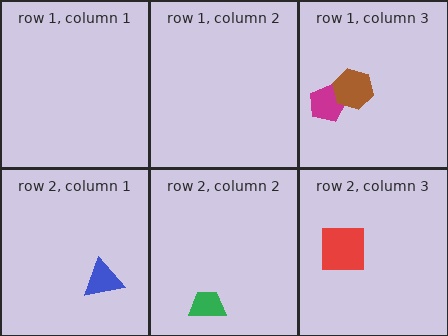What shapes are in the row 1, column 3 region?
The magenta pentagon, the brown hexagon.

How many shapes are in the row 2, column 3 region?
1.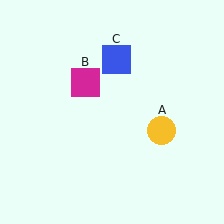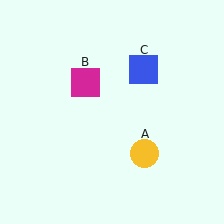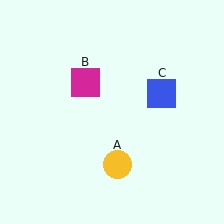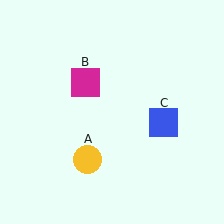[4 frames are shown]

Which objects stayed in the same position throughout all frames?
Magenta square (object B) remained stationary.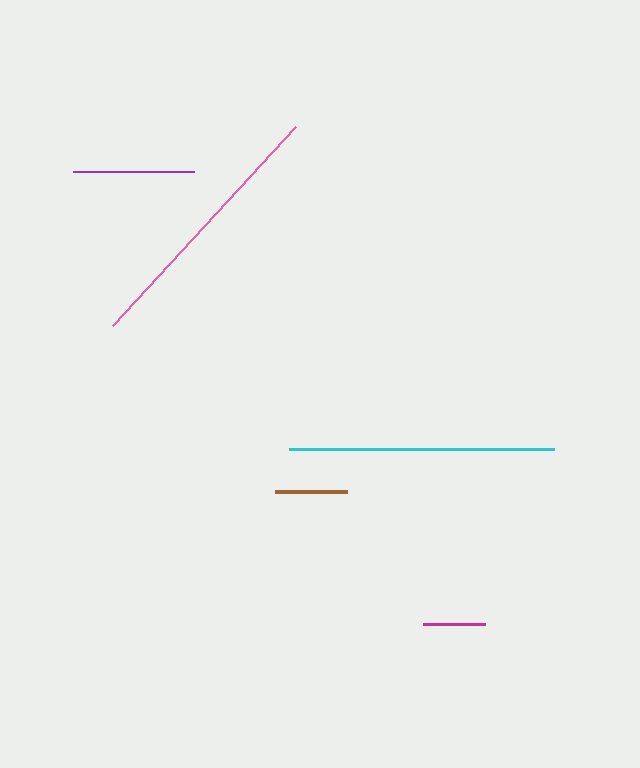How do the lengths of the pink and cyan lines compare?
The pink and cyan lines are approximately the same length.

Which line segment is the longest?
The pink line is the longest at approximately 270 pixels.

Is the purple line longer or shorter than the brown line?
The purple line is longer than the brown line.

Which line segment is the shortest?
The magenta line is the shortest at approximately 63 pixels.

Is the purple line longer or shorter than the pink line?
The pink line is longer than the purple line.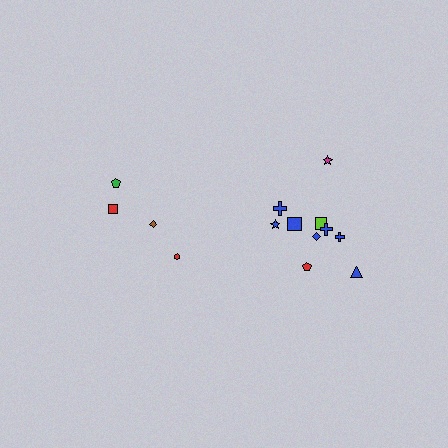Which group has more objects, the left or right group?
The right group.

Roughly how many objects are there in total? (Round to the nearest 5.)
Roughly 15 objects in total.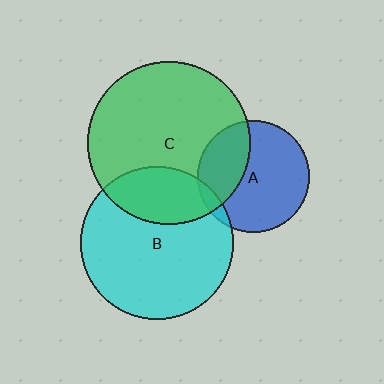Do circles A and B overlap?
Yes.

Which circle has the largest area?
Circle C (green).